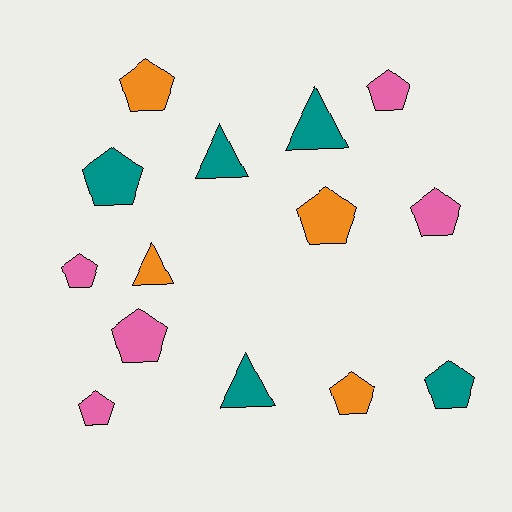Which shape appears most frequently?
Pentagon, with 10 objects.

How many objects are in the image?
There are 14 objects.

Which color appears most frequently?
Pink, with 5 objects.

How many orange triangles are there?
There is 1 orange triangle.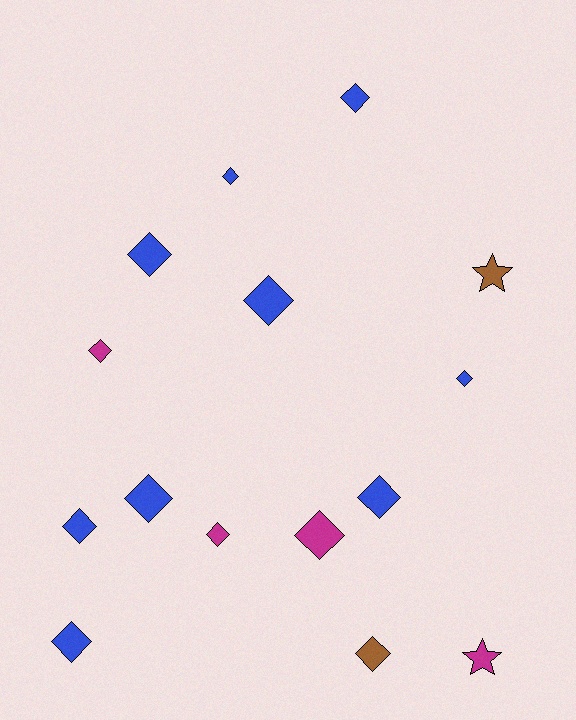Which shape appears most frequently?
Diamond, with 13 objects.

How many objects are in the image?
There are 15 objects.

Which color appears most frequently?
Blue, with 9 objects.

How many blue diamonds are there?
There are 9 blue diamonds.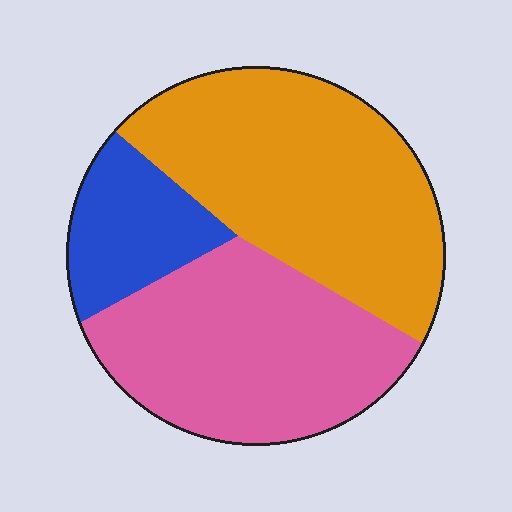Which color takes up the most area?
Orange, at roughly 45%.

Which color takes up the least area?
Blue, at roughly 15%.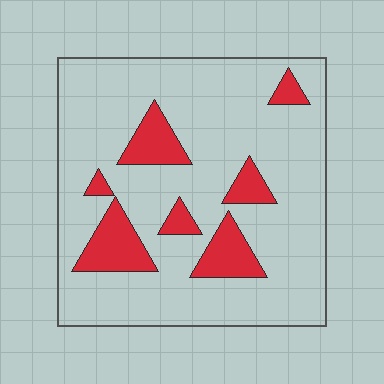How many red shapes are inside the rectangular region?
7.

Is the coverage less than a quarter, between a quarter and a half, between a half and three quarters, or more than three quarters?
Less than a quarter.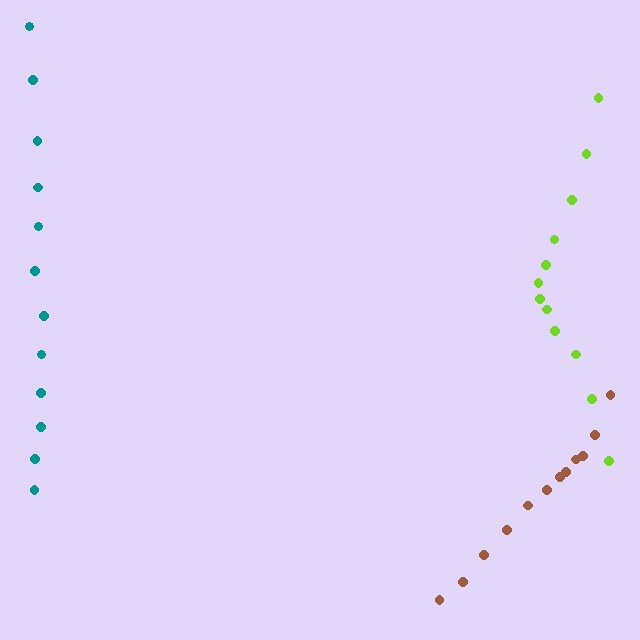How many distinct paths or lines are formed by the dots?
There are 3 distinct paths.